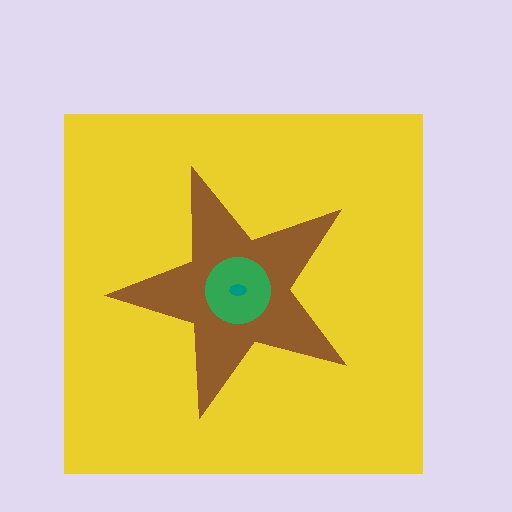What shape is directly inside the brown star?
The green circle.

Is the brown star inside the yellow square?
Yes.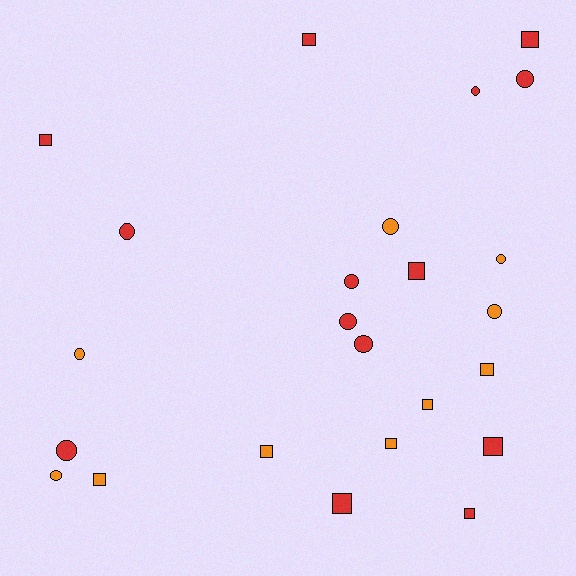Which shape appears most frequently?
Circle, with 12 objects.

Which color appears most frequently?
Red, with 14 objects.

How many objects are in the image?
There are 24 objects.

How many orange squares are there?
There are 5 orange squares.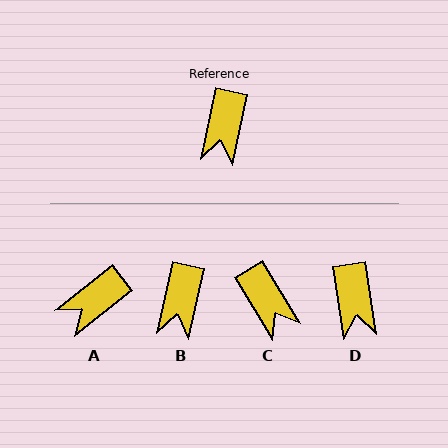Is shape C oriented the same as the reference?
No, it is off by about 43 degrees.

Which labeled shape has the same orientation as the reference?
B.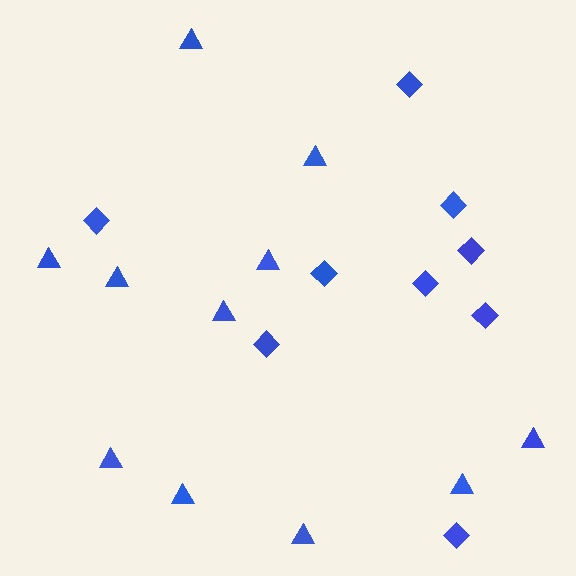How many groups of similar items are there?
There are 2 groups: one group of triangles (11) and one group of diamonds (9).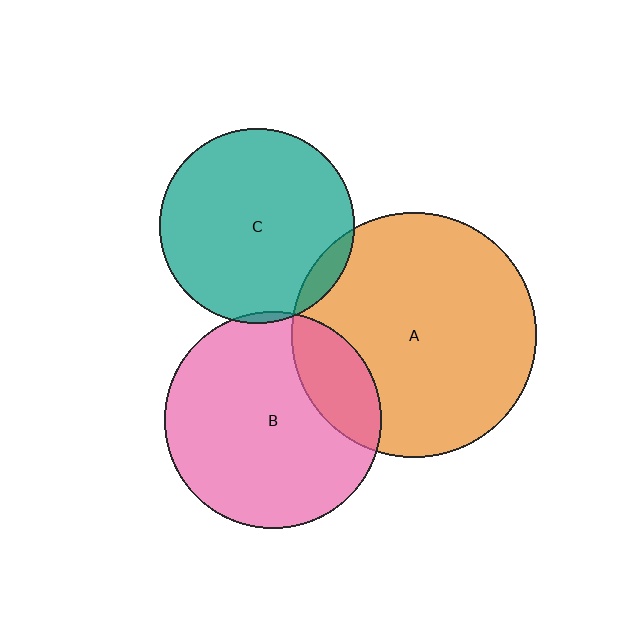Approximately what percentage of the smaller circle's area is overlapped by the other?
Approximately 5%.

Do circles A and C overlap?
Yes.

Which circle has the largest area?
Circle A (orange).